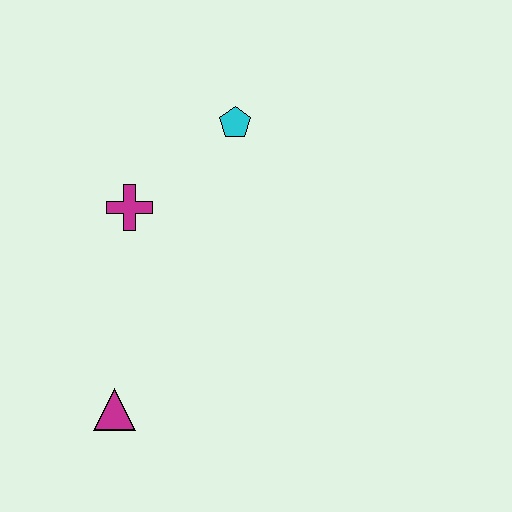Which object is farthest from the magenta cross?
The magenta triangle is farthest from the magenta cross.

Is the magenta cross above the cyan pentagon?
No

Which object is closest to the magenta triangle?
The magenta cross is closest to the magenta triangle.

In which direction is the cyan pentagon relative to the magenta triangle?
The cyan pentagon is above the magenta triangle.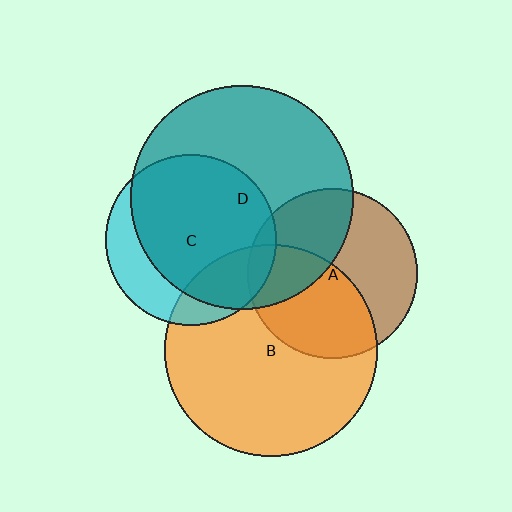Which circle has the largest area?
Circle D (teal).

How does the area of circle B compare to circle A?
Approximately 1.6 times.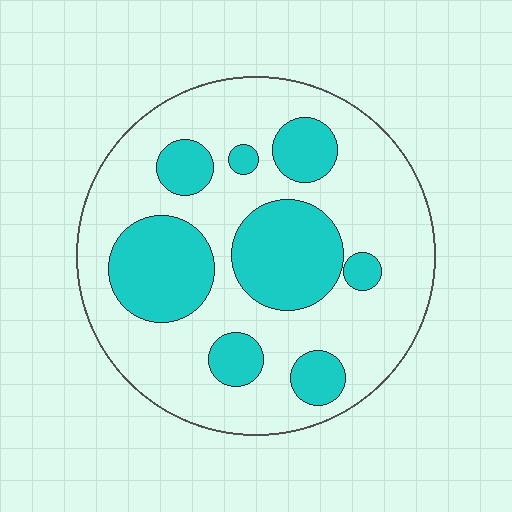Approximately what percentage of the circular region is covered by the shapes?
Approximately 30%.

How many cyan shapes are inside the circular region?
8.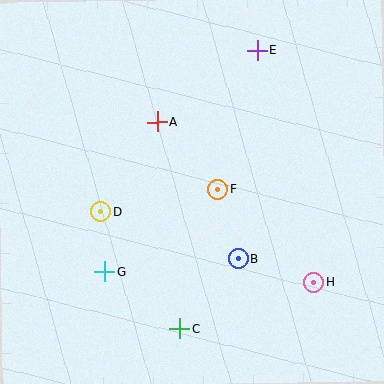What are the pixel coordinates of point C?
Point C is at (180, 329).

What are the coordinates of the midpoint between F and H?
The midpoint between F and H is at (266, 236).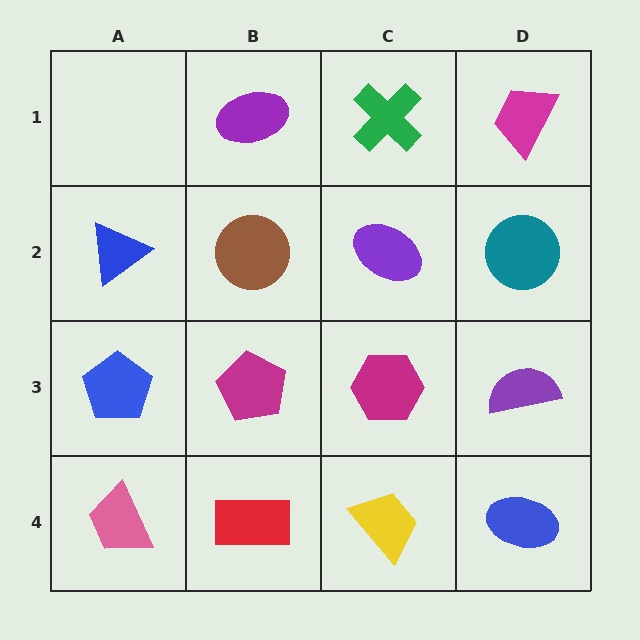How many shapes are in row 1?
3 shapes.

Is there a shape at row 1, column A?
No, that cell is empty.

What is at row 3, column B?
A magenta pentagon.